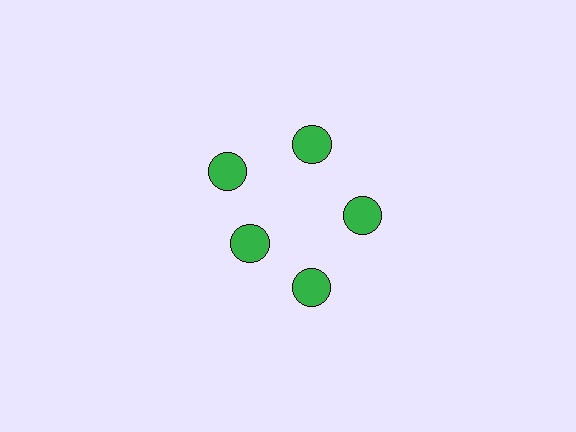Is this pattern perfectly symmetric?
No. The 5 green circles are arranged in a ring, but one element near the 8 o'clock position is pulled inward toward the center, breaking the 5-fold rotational symmetry.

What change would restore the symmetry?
The symmetry would be restored by moving it outward, back onto the ring so that all 5 circles sit at equal angles and equal distance from the center.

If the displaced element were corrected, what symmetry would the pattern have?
It would have 5-fold rotational symmetry — the pattern would map onto itself every 72 degrees.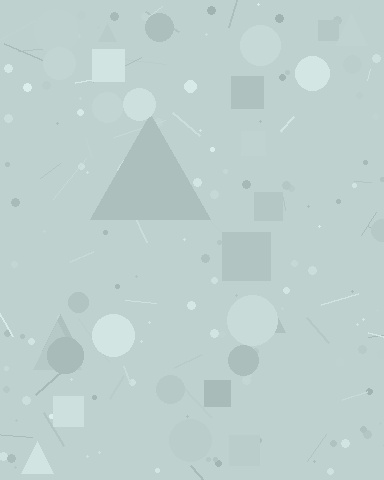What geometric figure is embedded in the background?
A triangle is embedded in the background.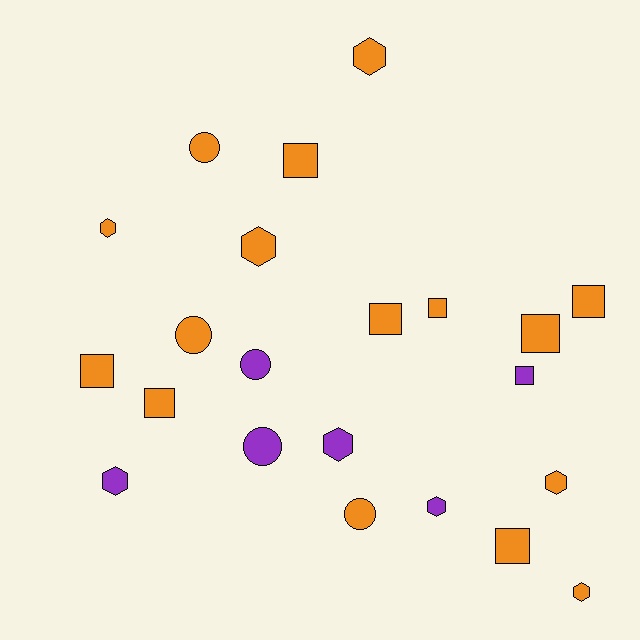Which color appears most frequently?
Orange, with 16 objects.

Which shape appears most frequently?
Square, with 9 objects.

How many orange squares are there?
There are 8 orange squares.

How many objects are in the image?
There are 22 objects.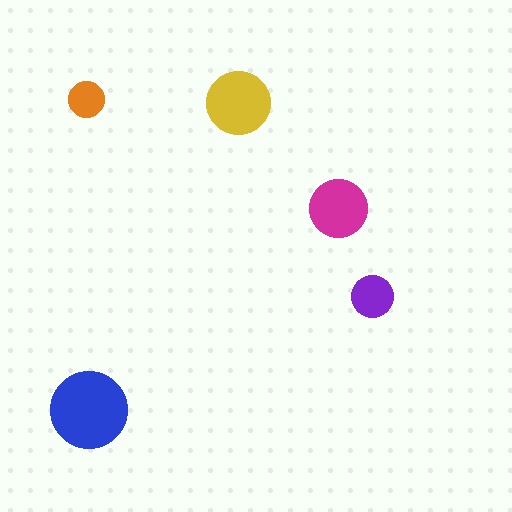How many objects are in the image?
There are 5 objects in the image.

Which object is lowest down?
The blue circle is bottommost.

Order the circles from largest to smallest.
the blue one, the yellow one, the magenta one, the purple one, the orange one.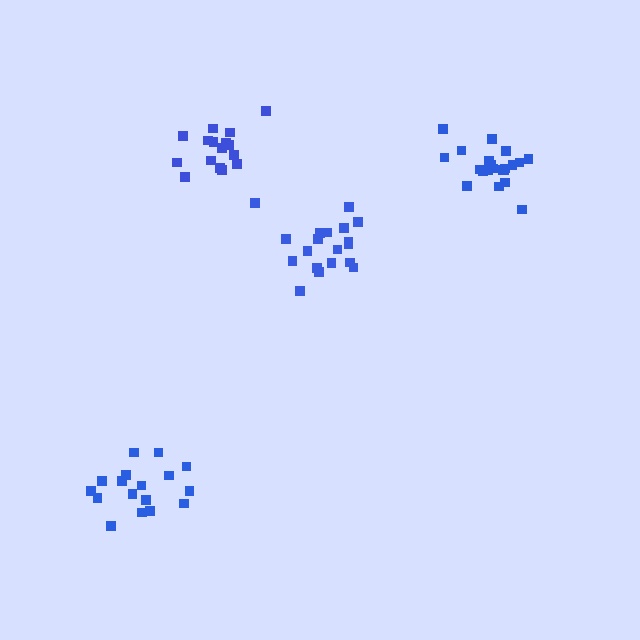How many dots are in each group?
Group 1: 17 dots, Group 2: 21 dots, Group 3: 17 dots, Group 4: 19 dots (74 total).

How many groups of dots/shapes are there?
There are 4 groups.